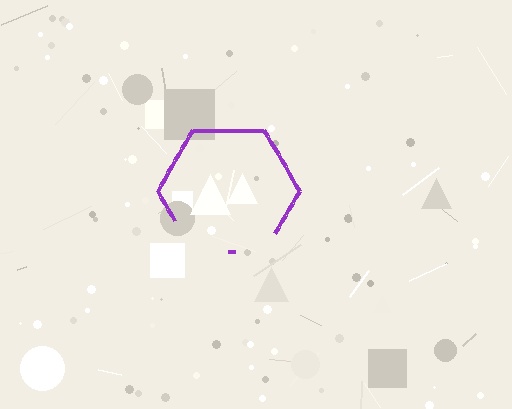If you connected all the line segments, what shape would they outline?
They would outline a hexagon.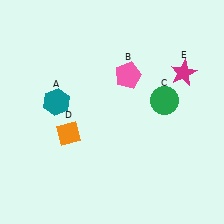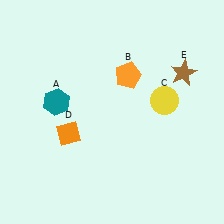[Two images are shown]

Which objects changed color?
B changed from pink to orange. C changed from green to yellow. E changed from magenta to brown.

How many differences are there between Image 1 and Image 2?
There are 3 differences between the two images.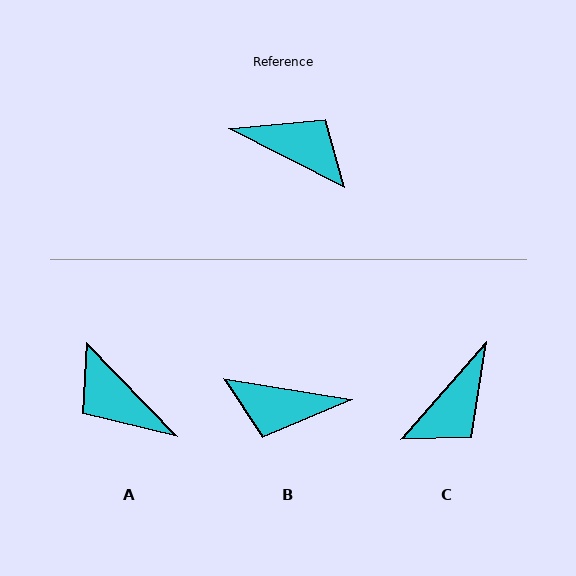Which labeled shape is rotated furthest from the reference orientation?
B, about 163 degrees away.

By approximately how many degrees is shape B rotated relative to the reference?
Approximately 163 degrees clockwise.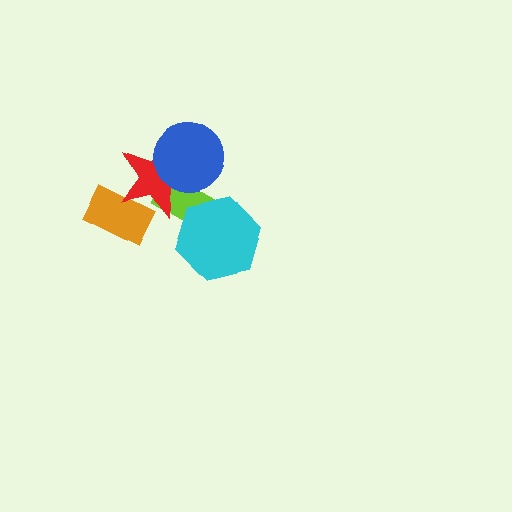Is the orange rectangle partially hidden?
Yes, it is partially covered by another shape.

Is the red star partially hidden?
Yes, it is partially covered by another shape.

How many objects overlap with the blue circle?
2 objects overlap with the blue circle.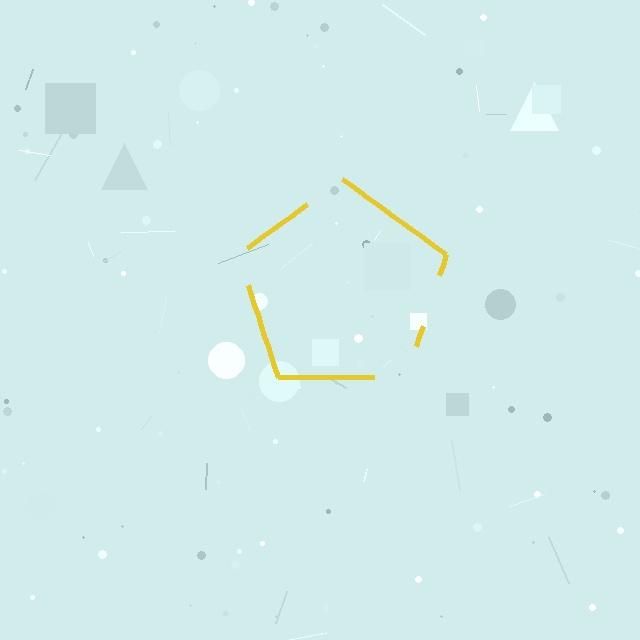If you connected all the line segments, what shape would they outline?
They would outline a pentagon.